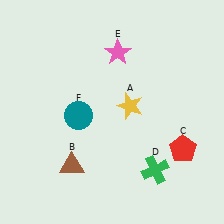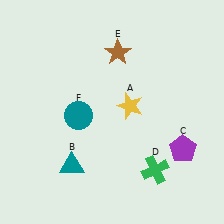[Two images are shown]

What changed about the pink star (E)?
In Image 1, E is pink. In Image 2, it changed to brown.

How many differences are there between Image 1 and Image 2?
There are 3 differences between the two images.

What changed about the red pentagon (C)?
In Image 1, C is red. In Image 2, it changed to purple.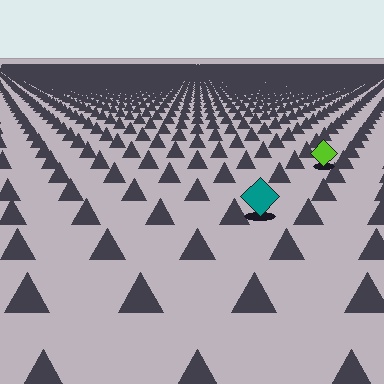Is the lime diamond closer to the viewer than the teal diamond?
No. The teal diamond is closer — you can tell from the texture gradient: the ground texture is coarser near it.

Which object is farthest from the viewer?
The lime diamond is farthest from the viewer. It appears smaller and the ground texture around it is denser.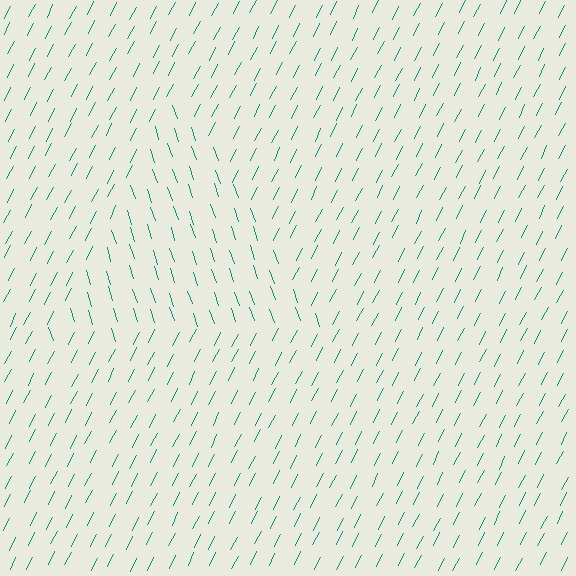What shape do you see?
I see a triangle.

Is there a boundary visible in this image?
Yes, there is a texture boundary formed by a change in line orientation.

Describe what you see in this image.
The image is filled with small teal line segments. A triangle region in the image has lines oriented differently from the surrounding lines, creating a visible texture boundary.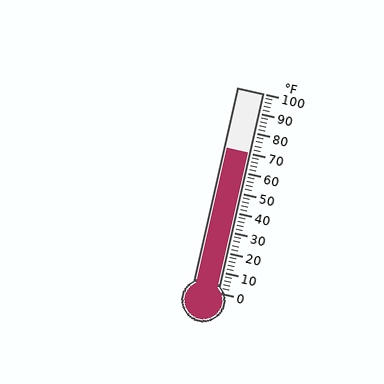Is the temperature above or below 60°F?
The temperature is above 60°F.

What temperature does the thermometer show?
The thermometer shows approximately 70°F.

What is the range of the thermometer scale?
The thermometer scale ranges from 0°F to 100°F.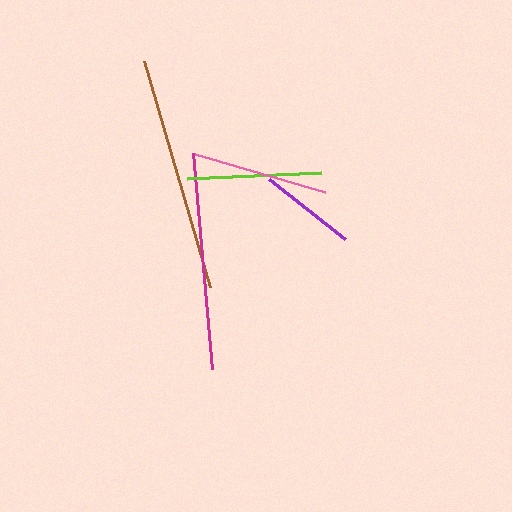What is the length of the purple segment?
The purple segment is approximately 96 pixels long.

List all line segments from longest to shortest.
From longest to shortest: brown, magenta, pink, lime, purple.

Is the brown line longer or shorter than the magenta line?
The brown line is longer than the magenta line.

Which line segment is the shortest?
The purple line is the shortest at approximately 96 pixels.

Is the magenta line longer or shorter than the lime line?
The magenta line is longer than the lime line.